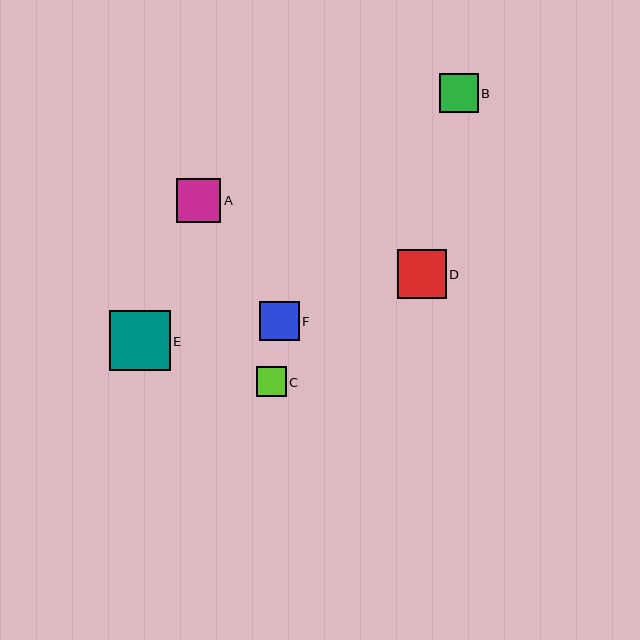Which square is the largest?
Square E is the largest with a size of approximately 60 pixels.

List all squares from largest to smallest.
From largest to smallest: E, D, A, F, B, C.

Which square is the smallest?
Square C is the smallest with a size of approximately 30 pixels.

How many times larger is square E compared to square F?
Square E is approximately 1.5 times the size of square F.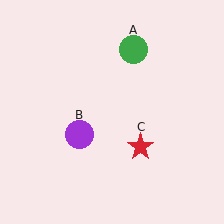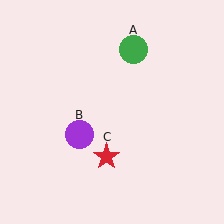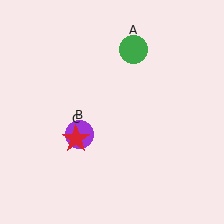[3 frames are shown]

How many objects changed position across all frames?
1 object changed position: red star (object C).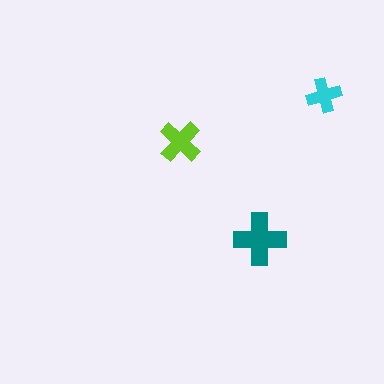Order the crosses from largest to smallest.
the teal one, the lime one, the cyan one.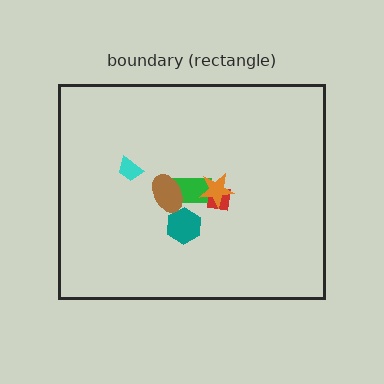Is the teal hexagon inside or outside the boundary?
Inside.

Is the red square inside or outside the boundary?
Inside.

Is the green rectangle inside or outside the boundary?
Inside.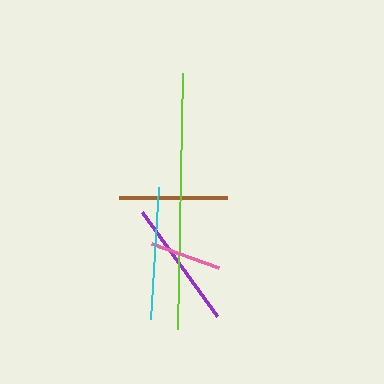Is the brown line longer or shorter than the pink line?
The brown line is longer than the pink line.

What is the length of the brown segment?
The brown segment is approximately 108 pixels long.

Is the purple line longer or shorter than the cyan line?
The cyan line is longer than the purple line.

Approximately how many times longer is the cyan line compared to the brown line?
The cyan line is approximately 1.2 times the length of the brown line.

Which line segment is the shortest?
The pink line is the shortest at approximately 71 pixels.